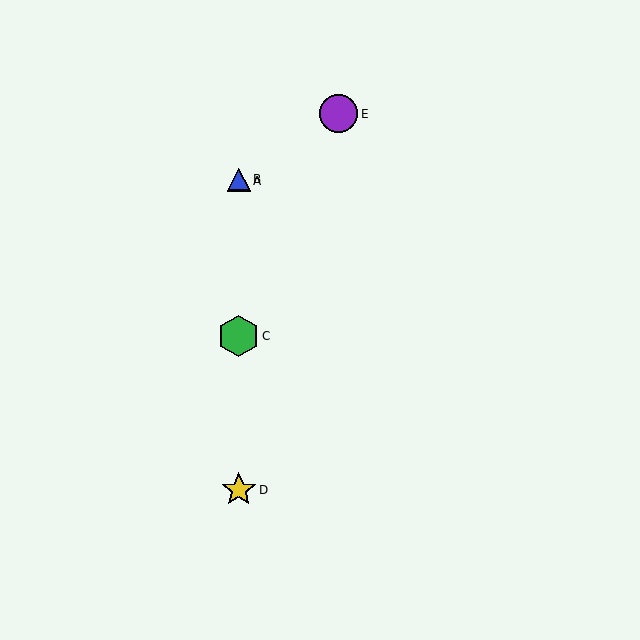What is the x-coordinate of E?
Object E is at x≈338.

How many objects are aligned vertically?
4 objects (A, B, C, D) are aligned vertically.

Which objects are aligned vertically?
Objects A, B, C, D are aligned vertically.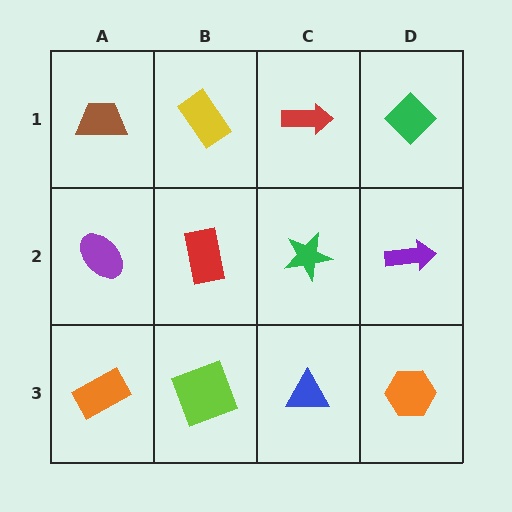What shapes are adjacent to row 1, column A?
A purple ellipse (row 2, column A), a yellow rectangle (row 1, column B).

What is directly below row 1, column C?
A green star.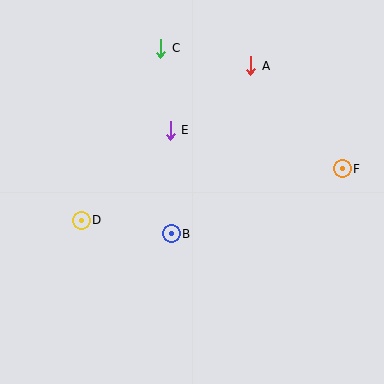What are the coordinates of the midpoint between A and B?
The midpoint between A and B is at (211, 150).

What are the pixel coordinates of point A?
Point A is at (251, 66).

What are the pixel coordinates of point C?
Point C is at (161, 48).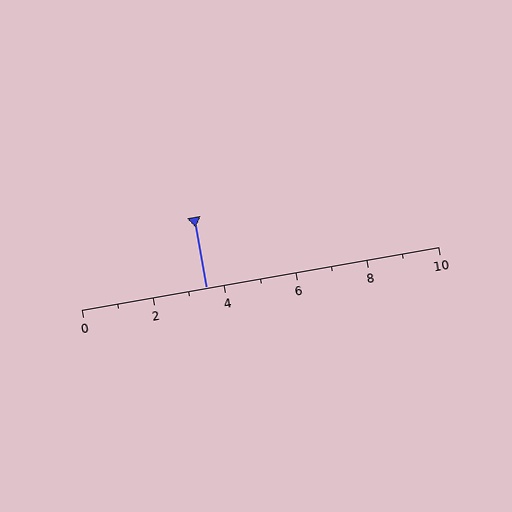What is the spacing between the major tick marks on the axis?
The major ticks are spaced 2 apart.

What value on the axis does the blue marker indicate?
The marker indicates approximately 3.5.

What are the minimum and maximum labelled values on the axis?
The axis runs from 0 to 10.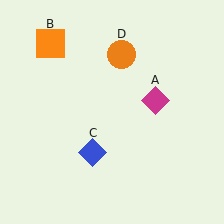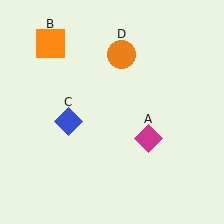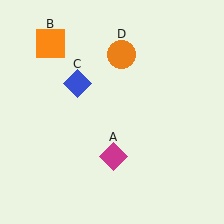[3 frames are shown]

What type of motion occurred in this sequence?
The magenta diamond (object A), blue diamond (object C) rotated clockwise around the center of the scene.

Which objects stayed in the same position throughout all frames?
Orange square (object B) and orange circle (object D) remained stationary.